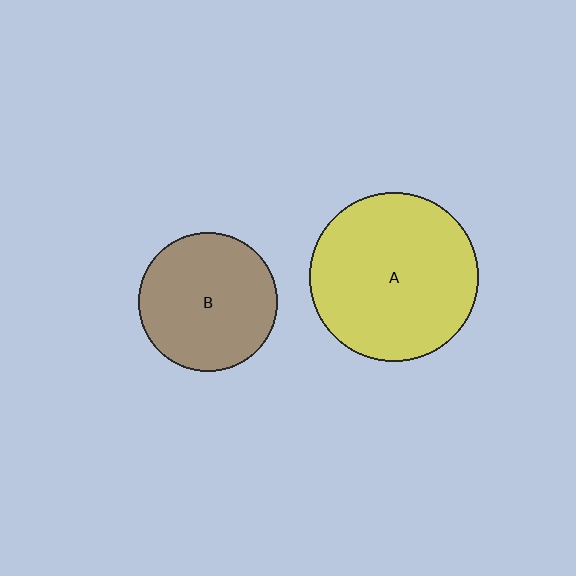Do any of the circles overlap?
No, none of the circles overlap.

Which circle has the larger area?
Circle A (yellow).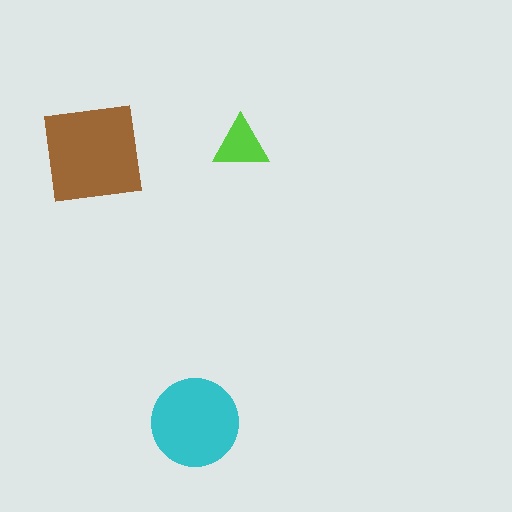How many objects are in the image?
There are 3 objects in the image.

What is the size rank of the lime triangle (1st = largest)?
3rd.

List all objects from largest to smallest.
The brown square, the cyan circle, the lime triangle.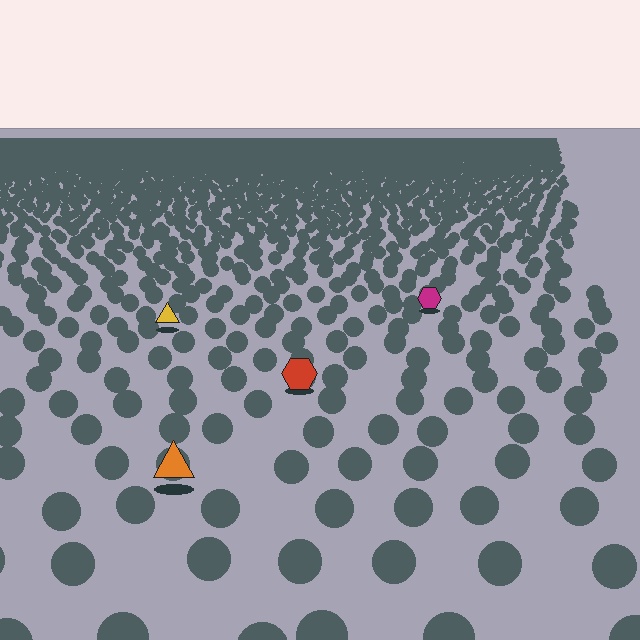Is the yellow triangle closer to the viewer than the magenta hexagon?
Yes. The yellow triangle is closer — you can tell from the texture gradient: the ground texture is coarser near it.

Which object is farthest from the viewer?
The magenta hexagon is farthest from the viewer. It appears smaller and the ground texture around it is denser.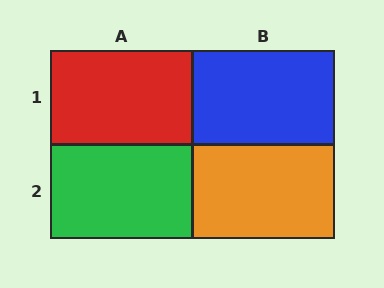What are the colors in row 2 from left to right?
Green, orange.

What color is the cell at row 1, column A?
Red.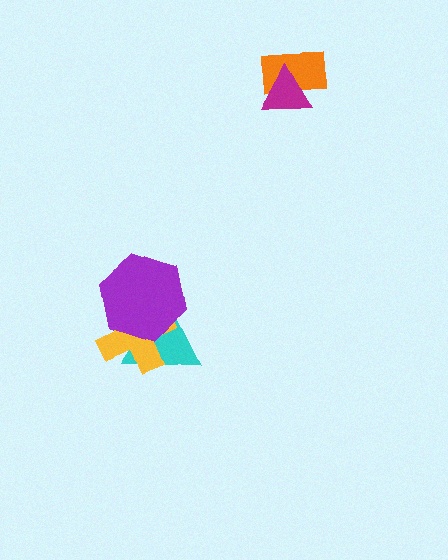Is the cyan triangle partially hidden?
Yes, it is partially covered by another shape.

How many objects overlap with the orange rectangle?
1 object overlaps with the orange rectangle.